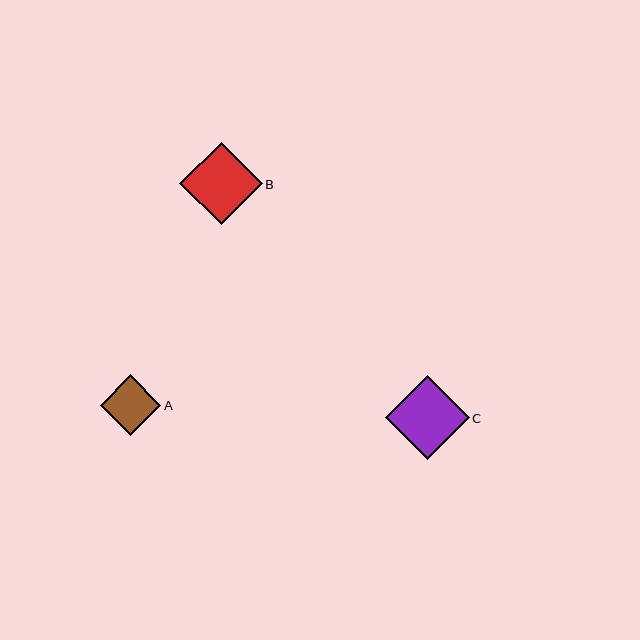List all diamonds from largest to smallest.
From largest to smallest: C, B, A.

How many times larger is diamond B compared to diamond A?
Diamond B is approximately 1.4 times the size of diamond A.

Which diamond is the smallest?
Diamond A is the smallest with a size of approximately 61 pixels.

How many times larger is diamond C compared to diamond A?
Diamond C is approximately 1.4 times the size of diamond A.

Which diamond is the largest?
Diamond C is the largest with a size of approximately 84 pixels.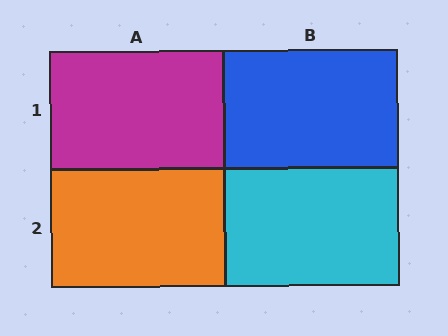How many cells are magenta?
1 cell is magenta.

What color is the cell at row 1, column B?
Blue.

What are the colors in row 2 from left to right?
Orange, cyan.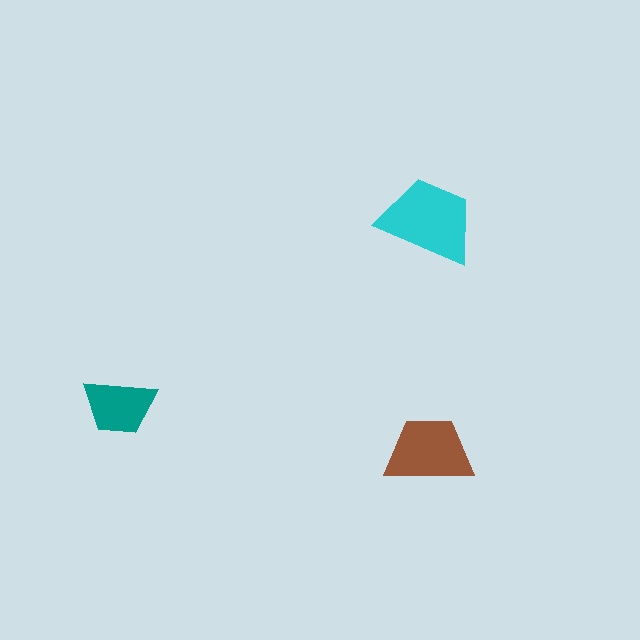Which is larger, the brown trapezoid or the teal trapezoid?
The brown one.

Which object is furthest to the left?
The teal trapezoid is leftmost.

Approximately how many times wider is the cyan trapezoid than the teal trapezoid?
About 1.5 times wider.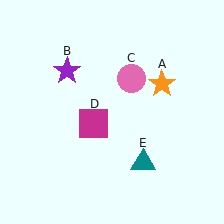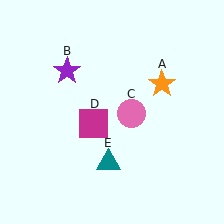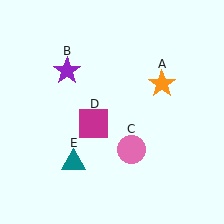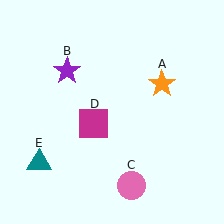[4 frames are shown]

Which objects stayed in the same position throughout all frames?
Orange star (object A) and purple star (object B) and magenta square (object D) remained stationary.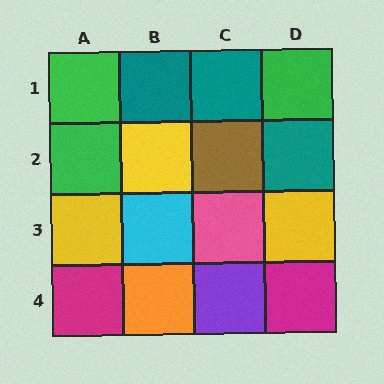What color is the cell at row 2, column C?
Brown.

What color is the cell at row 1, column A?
Green.